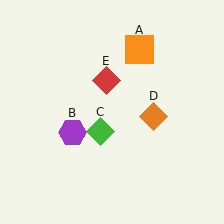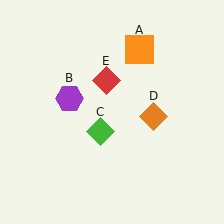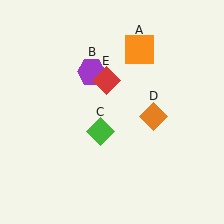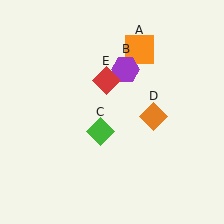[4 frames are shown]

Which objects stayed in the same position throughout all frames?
Orange square (object A) and green diamond (object C) and orange diamond (object D) and red diamond (object E) remained stationary.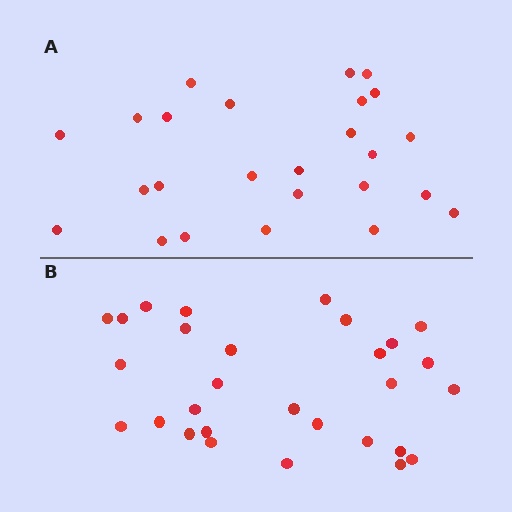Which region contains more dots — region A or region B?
Region B (the bottom region) has more dots.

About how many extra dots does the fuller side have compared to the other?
Region B has about 4 more dots than region A.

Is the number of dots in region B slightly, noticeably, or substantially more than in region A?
Region B has only slightly more — the two regions are fairly close. The ratio is roughly 1.2 to 1.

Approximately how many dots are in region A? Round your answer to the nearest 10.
About 20 dots. (The exact count is 25, which rounds to 20.)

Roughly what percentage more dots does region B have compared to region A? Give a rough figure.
About 15% more.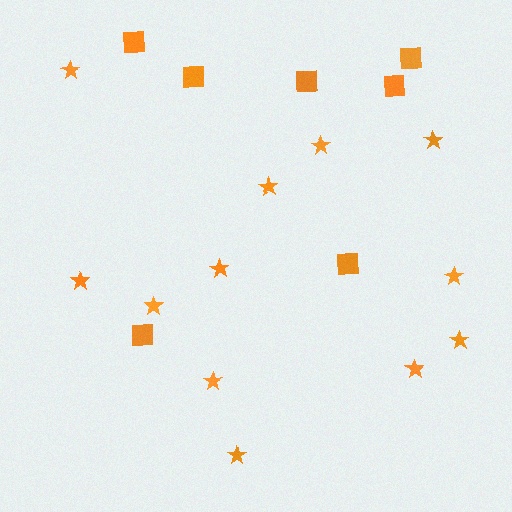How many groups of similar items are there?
There are 2 groups: one group of stars (12) and one group of squares (7).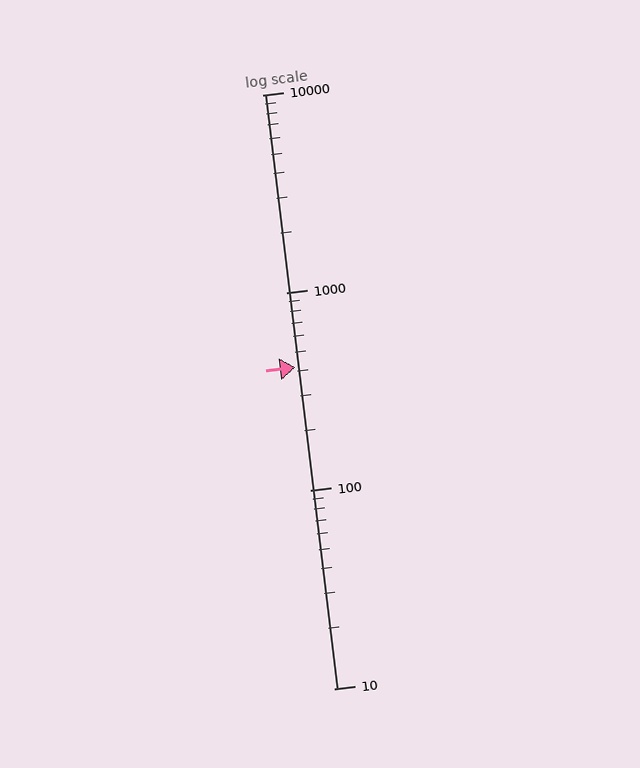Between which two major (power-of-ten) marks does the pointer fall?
The pointer is between 100 and 1000.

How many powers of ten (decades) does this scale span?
The scale spans 3 decades, from 10 to 10000.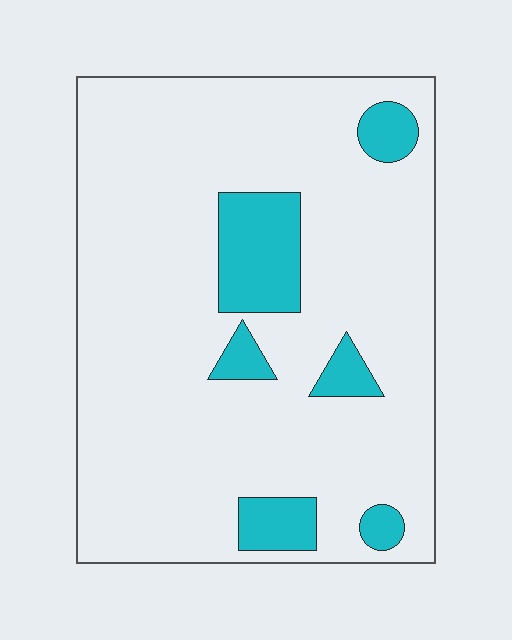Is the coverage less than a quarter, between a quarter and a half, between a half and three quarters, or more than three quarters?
Less than a quarter.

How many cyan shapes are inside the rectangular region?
6.